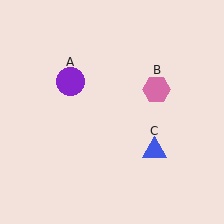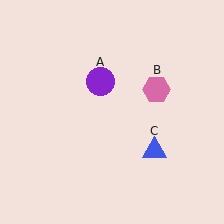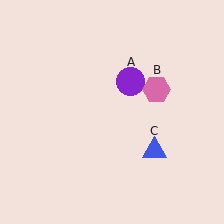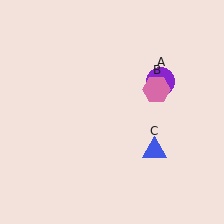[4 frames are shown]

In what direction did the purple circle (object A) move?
The purple circle (object A) moved right.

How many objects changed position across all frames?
1 object changed position: purple circle (object A).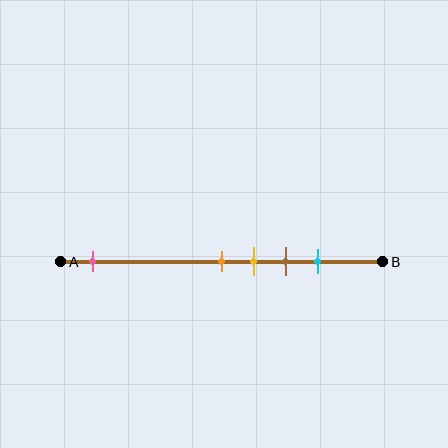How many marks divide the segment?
There are 5 marks dividing the segment.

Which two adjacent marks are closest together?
The orange and yellow marks are the closest adjacent pair.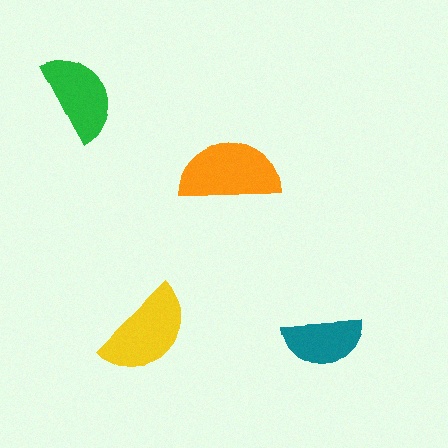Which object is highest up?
The green semicircle is topmost.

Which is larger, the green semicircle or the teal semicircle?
The green one.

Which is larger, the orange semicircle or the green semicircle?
The orange one.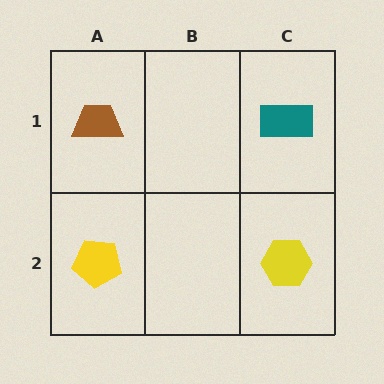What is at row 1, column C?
A teal rectangle.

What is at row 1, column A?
A brown trapezoid.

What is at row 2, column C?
A yellow hexagon.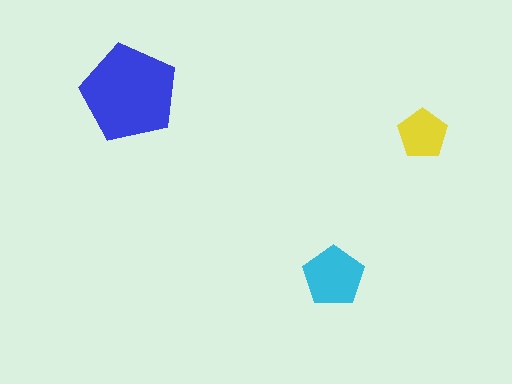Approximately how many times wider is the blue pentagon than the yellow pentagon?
About 2 times wider.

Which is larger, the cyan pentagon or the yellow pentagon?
The cyan one.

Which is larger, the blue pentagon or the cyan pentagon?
The blue one.